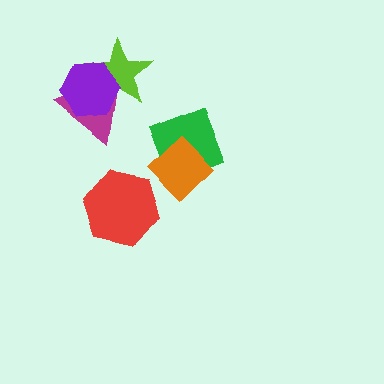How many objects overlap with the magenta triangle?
2 objects overlap with the magenta triangle.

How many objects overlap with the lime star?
2 objects overlap with the lime star.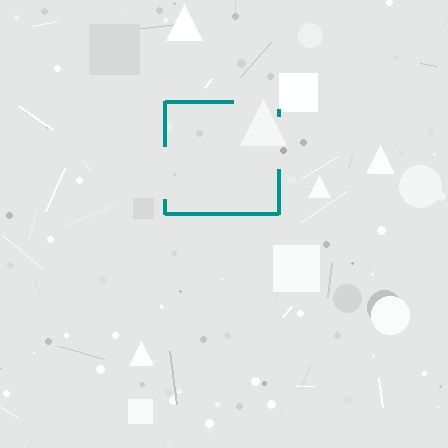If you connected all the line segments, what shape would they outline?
They would outline a square.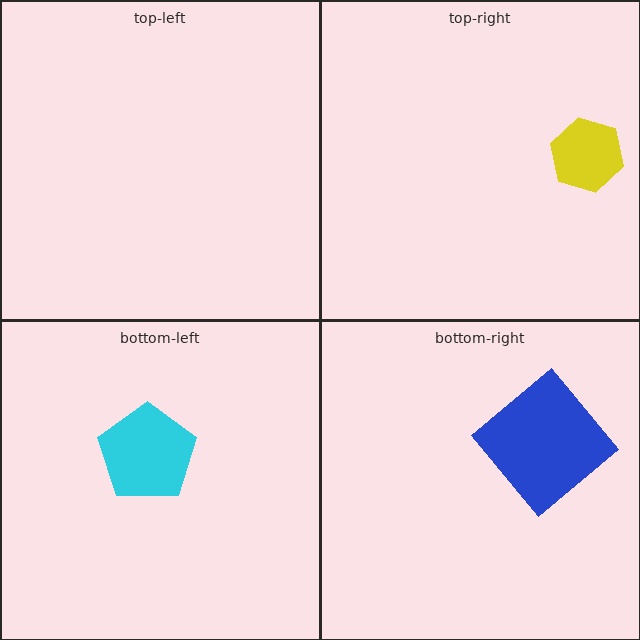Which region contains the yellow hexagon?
The top-right region.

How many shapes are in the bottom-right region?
1.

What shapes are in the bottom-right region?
The blue diamond.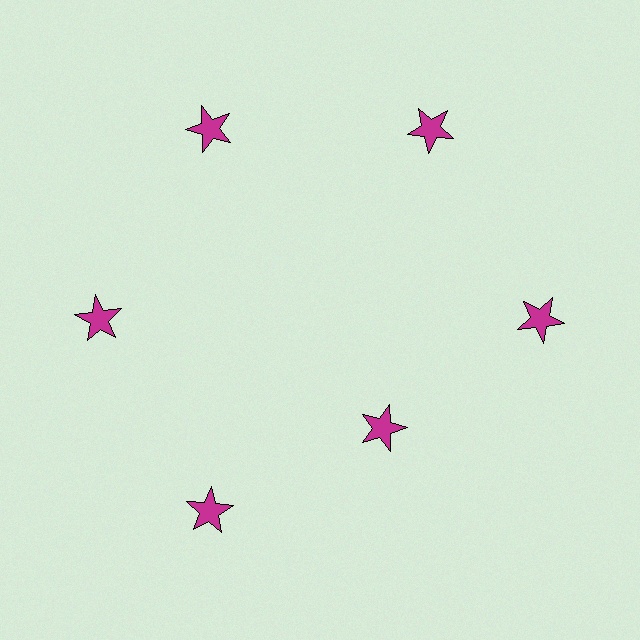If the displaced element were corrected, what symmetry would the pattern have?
It would have 6-fold rotational symmetry — the pattern would map onto itself every 60 degrees.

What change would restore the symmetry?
The symmetry would be restored by moving it outward, back onto the ring so that all 6 stars sit at equal angles and equal distance from the center.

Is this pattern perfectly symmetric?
No. The 6 magenta stars are arranged in a ring, but one element near the 5 o'clock position is pulled inward toward the center, breaking the 6-fold rotational symmetry.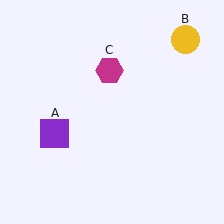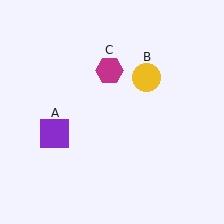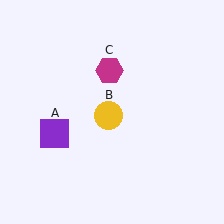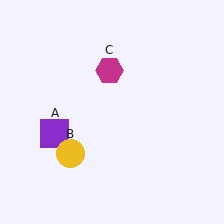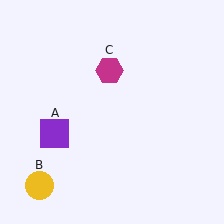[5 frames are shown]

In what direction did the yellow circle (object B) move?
The yellow circle (object B) moved down and to the left.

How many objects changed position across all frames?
1 object changed position: yellow circle (object B).